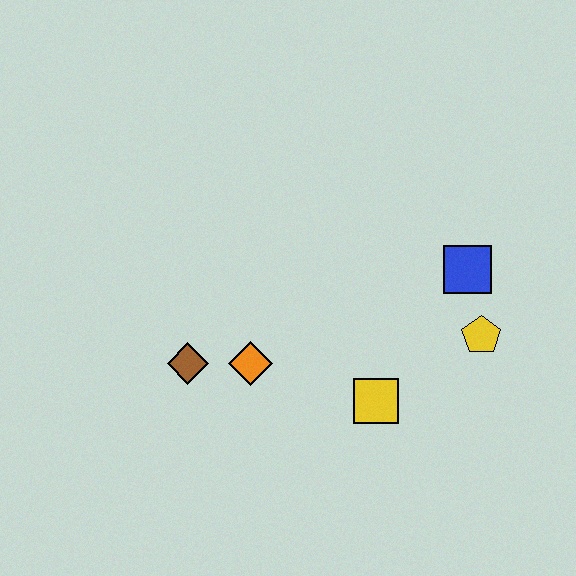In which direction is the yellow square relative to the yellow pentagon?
The yellow square is to the left of the yellow pentagon.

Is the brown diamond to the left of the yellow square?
Yes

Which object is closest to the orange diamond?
The brown diamond is closest to the orange diamond.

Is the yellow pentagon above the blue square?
No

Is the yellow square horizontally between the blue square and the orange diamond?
Yes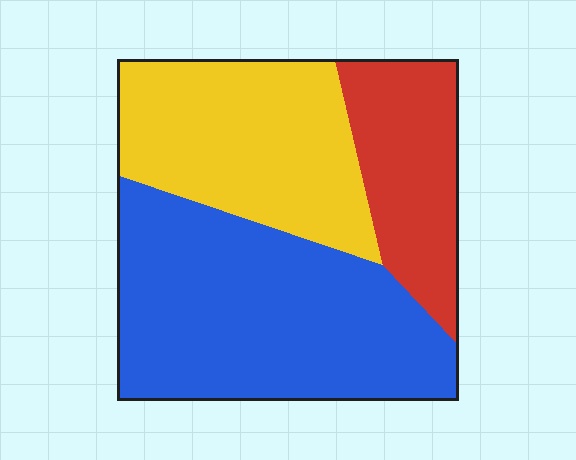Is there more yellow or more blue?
Blue.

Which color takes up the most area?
Blue, at roughly 45%.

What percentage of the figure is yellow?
Yellow covers roughly 30% of the figure.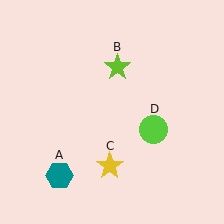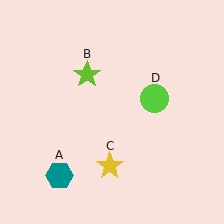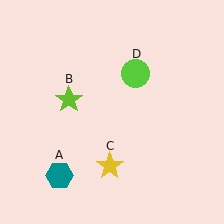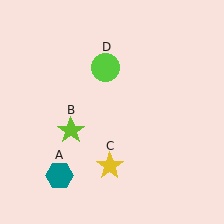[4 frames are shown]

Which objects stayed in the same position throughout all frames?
Teal hexagon (object A) and yellow star (object C) remained stationary.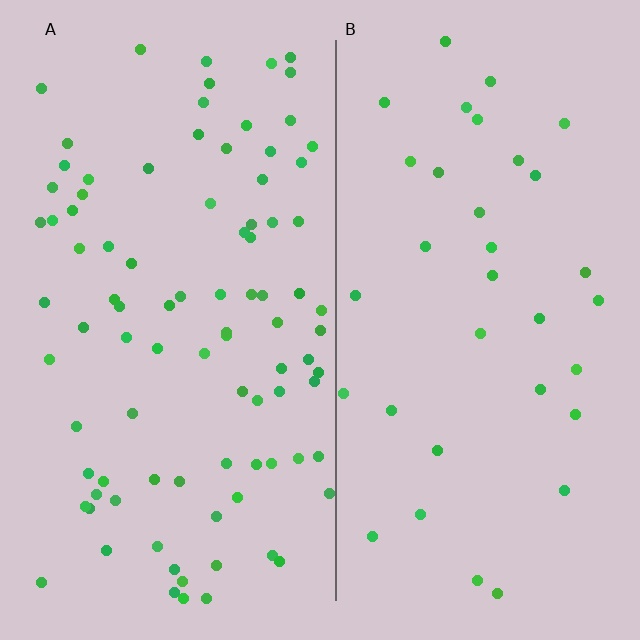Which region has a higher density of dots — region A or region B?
A (the left).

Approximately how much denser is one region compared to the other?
Approximately 2.7× — region A over region B.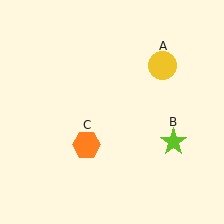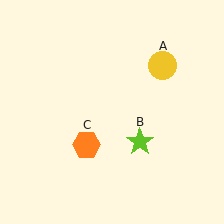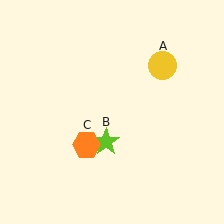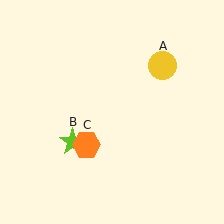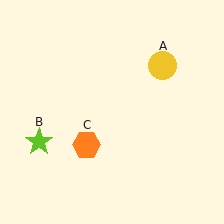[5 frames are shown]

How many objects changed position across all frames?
1 object changed position: lime star (object B).